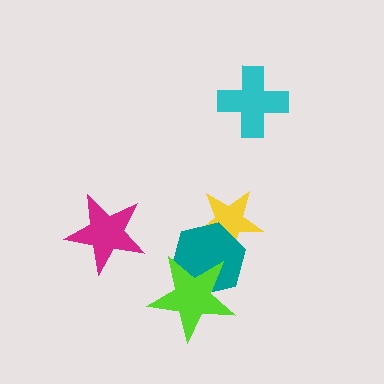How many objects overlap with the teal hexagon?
2 objects overlap with the teal hexagon.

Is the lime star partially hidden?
No, no other shape covers it.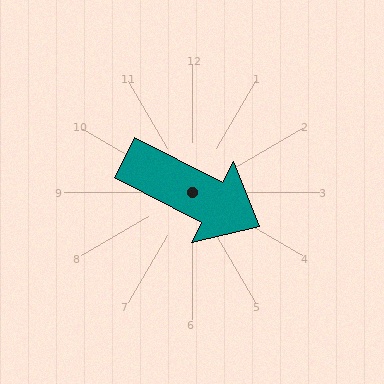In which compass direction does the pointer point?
Southeast.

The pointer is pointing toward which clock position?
Roughly 4 o'clock.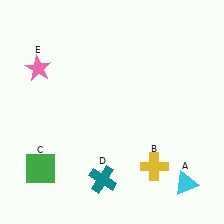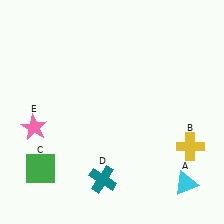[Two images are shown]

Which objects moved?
The objects that moved are: the yellow cross (B), the pink star (E).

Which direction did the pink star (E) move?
The pink star (E) moved down.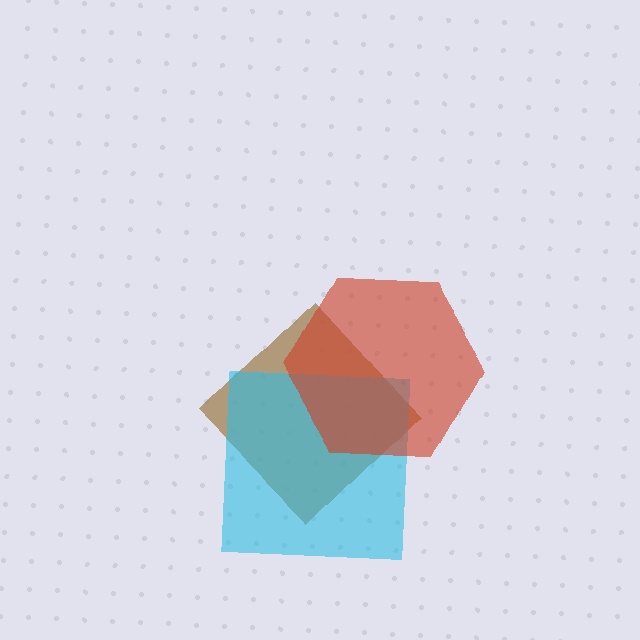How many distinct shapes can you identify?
There are 3 distinct shapes: a brown diamond, a cyan square, a red hexagon.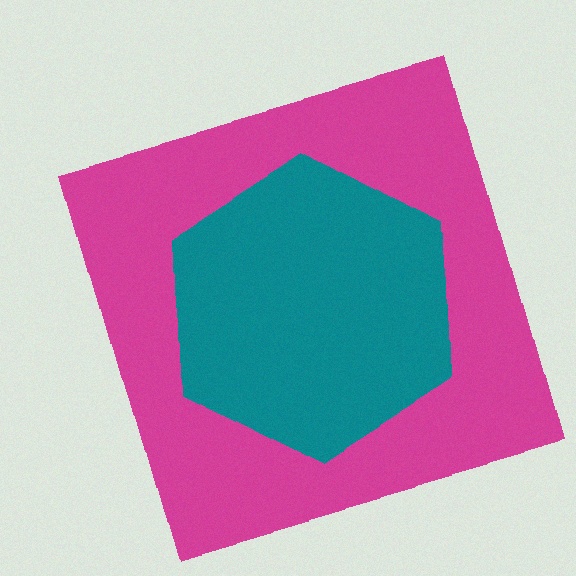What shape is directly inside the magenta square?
The teal hexagon.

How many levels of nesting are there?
2.